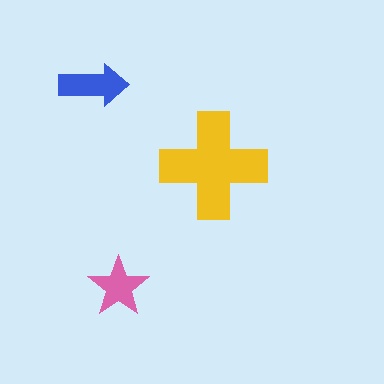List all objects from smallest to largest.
The pink star, the blue arrow, the yellow cross.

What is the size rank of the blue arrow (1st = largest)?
2nd.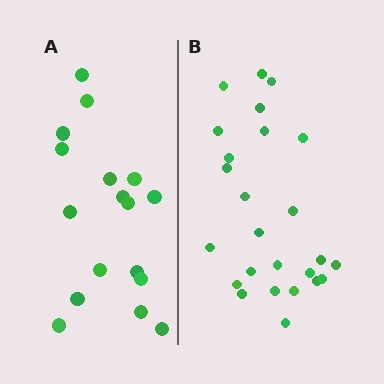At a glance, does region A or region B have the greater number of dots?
Region B (the right region) has more dots.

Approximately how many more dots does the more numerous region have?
Region B has roughly 8 or so more dots than region A.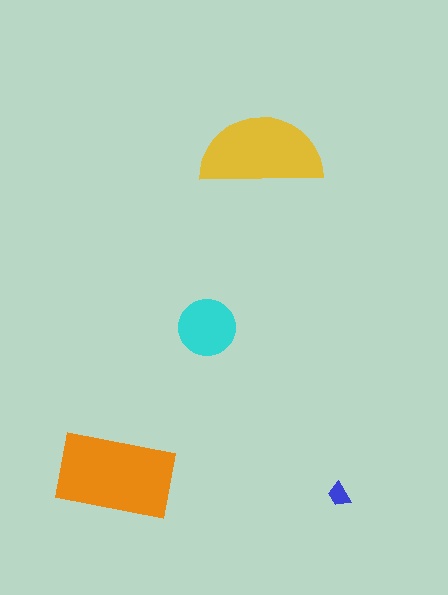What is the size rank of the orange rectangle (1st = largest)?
1st.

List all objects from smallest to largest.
The blue trapezoid, the cyan circle, the yellow semicircle, the orange rectangle.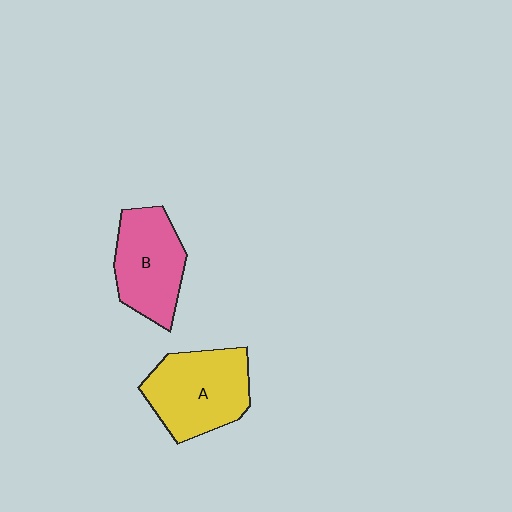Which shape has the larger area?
Shape A (yellow).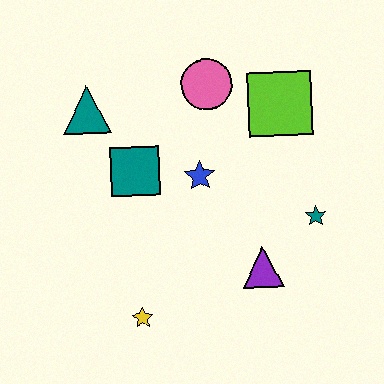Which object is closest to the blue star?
The teal square is closest to the blue star.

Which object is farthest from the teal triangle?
The teal star is farthest from the teal triangle.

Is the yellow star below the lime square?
Yes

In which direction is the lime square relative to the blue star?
The lime square is to the right of the blue star.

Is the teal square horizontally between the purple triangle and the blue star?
No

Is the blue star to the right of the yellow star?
Yes